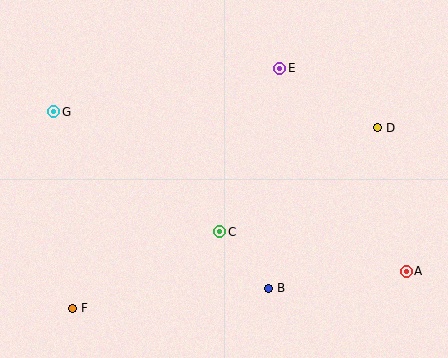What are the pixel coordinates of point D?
Point D is at (378, 128).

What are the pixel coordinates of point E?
Point E is at (280, 68).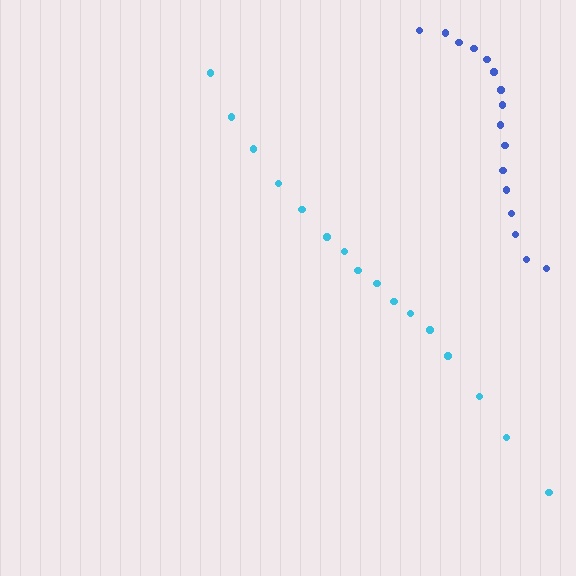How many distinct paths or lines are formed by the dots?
There are 2 distinct paths.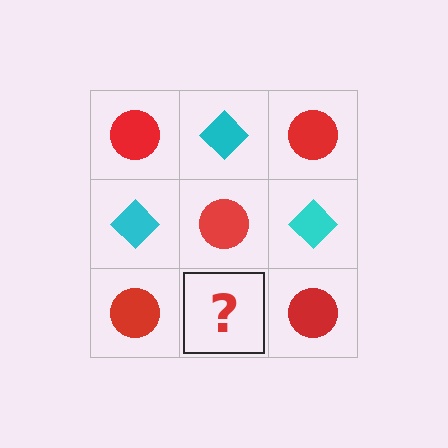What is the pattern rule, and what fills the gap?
The rule is that it alternates red circle and cyan diamond in a checkerboard pattern. The gap should be filled with a cyan diamond.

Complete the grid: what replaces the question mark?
The question mark should be replaced with a cyan diamond.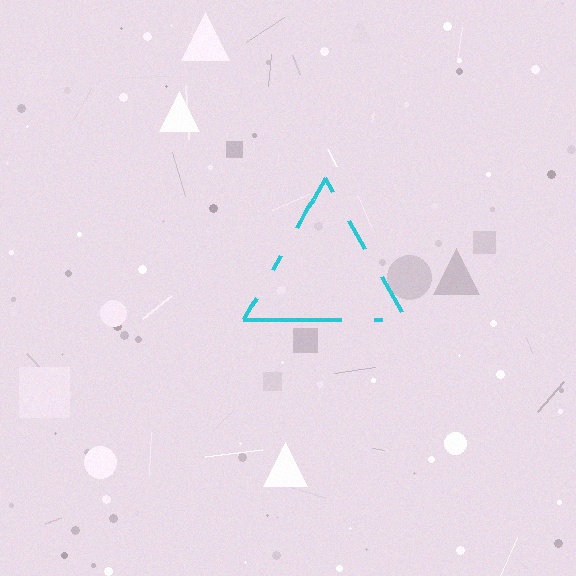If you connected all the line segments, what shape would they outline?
They would outline a triangle.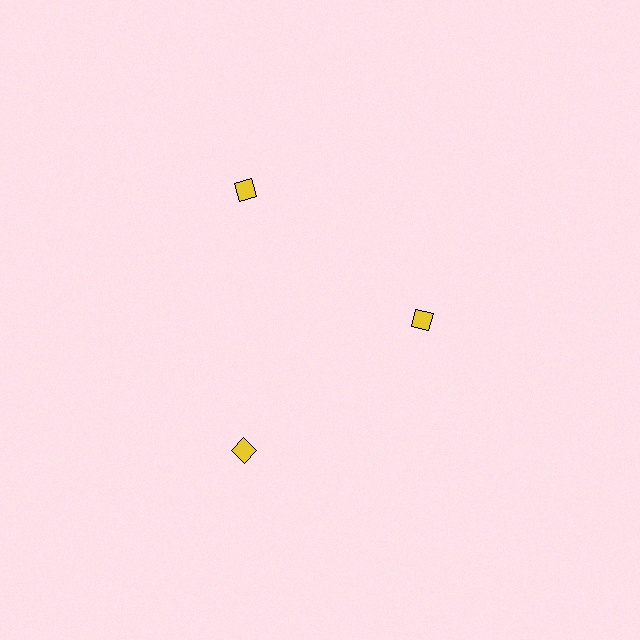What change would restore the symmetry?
The symmetry would be restored by moving it outward, back onto the ring so that all 3 diamonds sit at equal angles and equal distance from the center.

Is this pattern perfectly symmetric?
No. The 3 yellow diamonds are arranged in a ring, but one element near the 3 o'clock position is pulled inward toward the center, breaking the 3-fold rotational symmetry.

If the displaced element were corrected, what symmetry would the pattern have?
It would have 3-fold rotational symmetry — the pattern would map onto itself every 120 degrees.